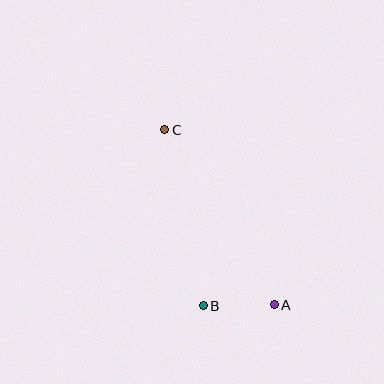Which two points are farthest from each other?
Points A and C are farthest from each other.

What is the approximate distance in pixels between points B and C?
The distance between B and C is approximately 180 pixels.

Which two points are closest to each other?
Points A and B are closest to each other.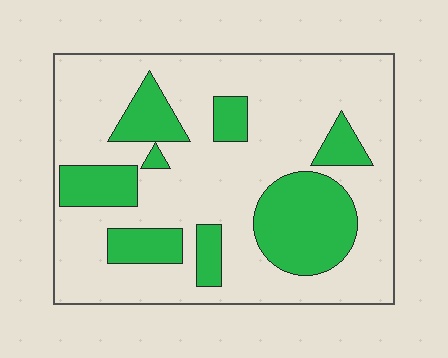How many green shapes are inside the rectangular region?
8.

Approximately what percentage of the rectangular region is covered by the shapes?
Approximately 25%.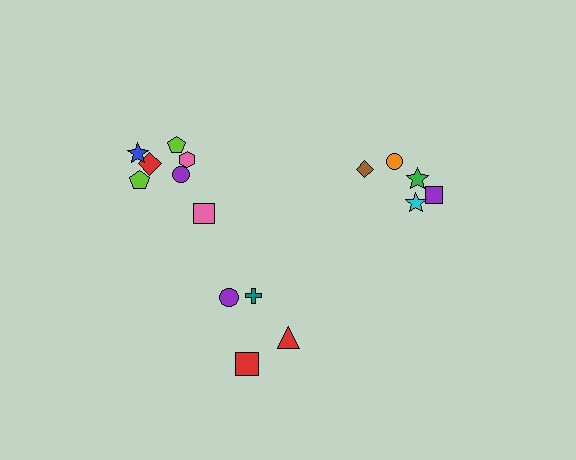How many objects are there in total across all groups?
There are 16 objects.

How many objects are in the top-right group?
There are 5 objects.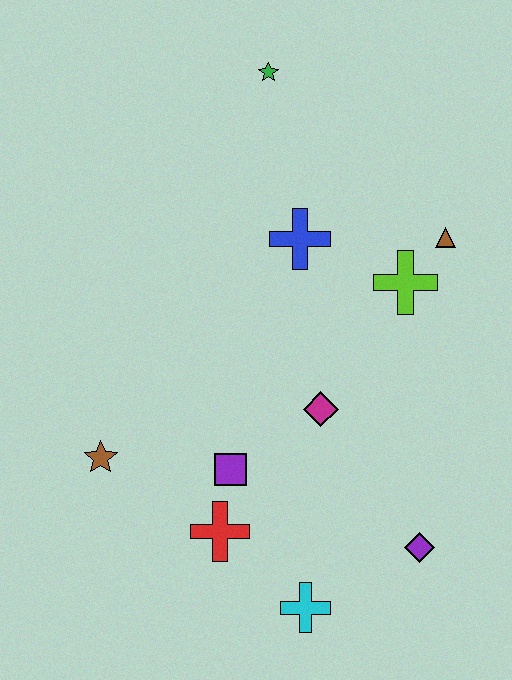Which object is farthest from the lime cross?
The brown star is farthest from the lime cross.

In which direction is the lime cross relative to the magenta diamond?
The lime cross is above the magenta diamond.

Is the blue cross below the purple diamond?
No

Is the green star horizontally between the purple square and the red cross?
No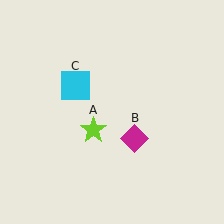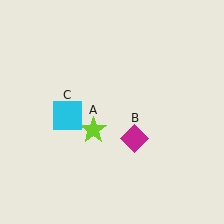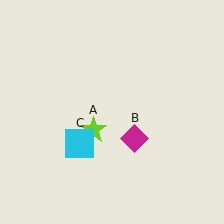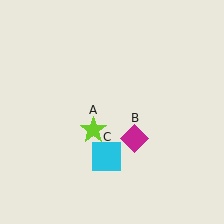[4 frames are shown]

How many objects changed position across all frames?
1 object changed position: cyan square (object C).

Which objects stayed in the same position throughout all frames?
Lime star (object A) and magenta diamond (object B) remained stationary.